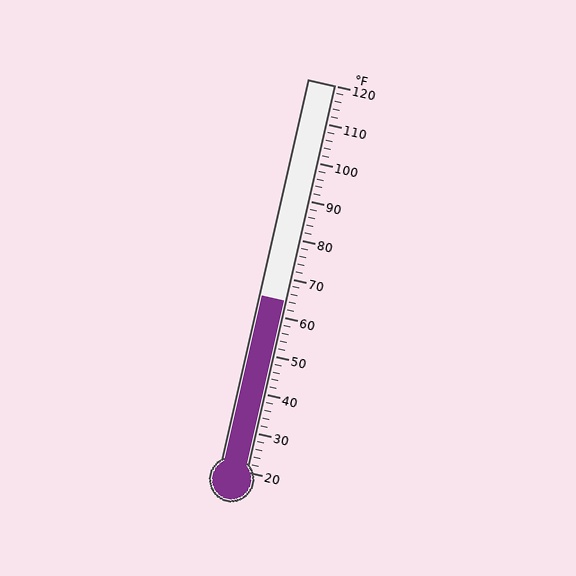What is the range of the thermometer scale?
The thermometer scale ranges from 20°F to 120°F.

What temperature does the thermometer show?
The thermometer shows approximately 64°F.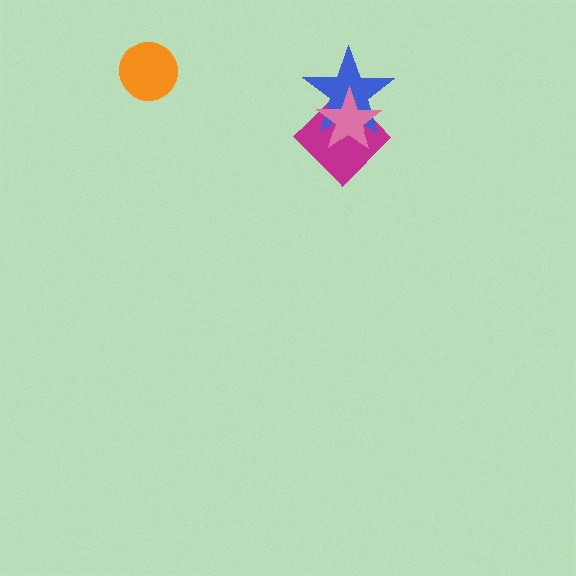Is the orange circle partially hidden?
No, no other shape covers it.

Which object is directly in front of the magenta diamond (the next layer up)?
The blue star is directly in front of the magenta diamond.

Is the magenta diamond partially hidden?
Yes, it is partially covered by another shape.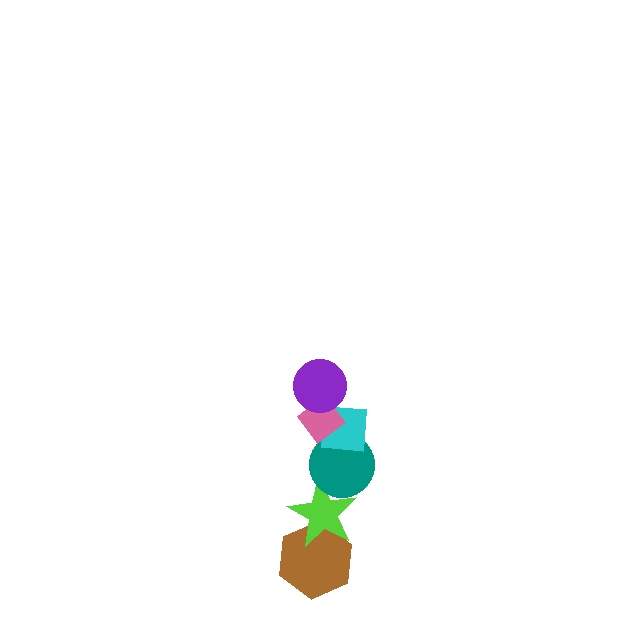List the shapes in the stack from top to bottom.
From top to bottom: the purple circle, the pink diamond, the cyan square, the teal circle, the lime star, the brown hexagon.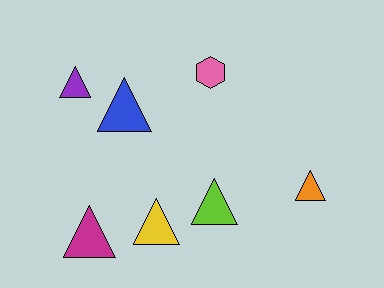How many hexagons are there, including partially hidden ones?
There is 1 hexagon.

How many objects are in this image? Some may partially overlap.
There are 7 objects.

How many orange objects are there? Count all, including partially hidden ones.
There is 1 orange object.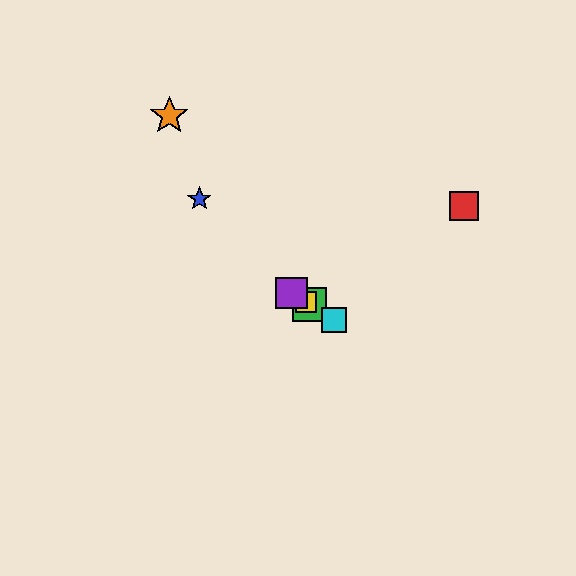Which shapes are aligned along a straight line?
The green square, the yellow square, the purple square, the cyan square are aligned along a straight line.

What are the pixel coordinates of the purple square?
The purple square is at (291, 293).